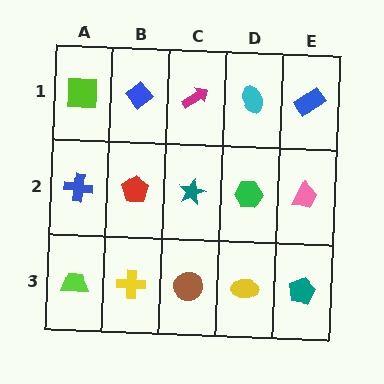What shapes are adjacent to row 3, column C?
A teal star (row 2, column C), a yellow cross (row 3, column B), a yellow ellipse (row 3, column D).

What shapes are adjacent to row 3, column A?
A blue cross (row 2, column A), a yellow cross (row 3, column B).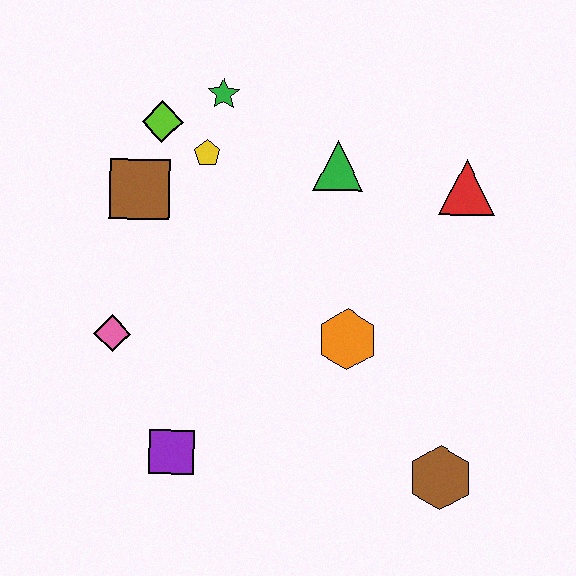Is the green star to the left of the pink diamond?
No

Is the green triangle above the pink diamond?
Yes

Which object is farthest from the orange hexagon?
The lime diamond is farthest from the orange hexagon.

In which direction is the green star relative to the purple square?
The green star is above the purple square.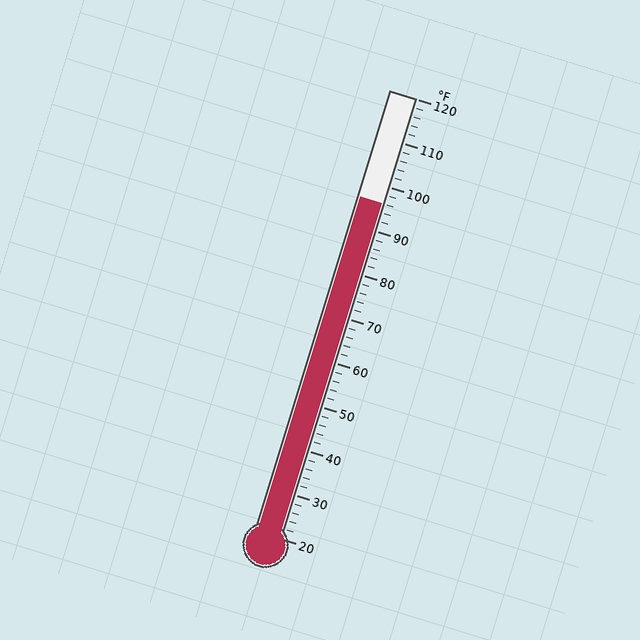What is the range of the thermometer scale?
The thermometer scale ranges from 20°F to 120°F.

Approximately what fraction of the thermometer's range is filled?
The thermometer is filled to approximately 75% of its range.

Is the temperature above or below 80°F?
The temperature is above 80°F.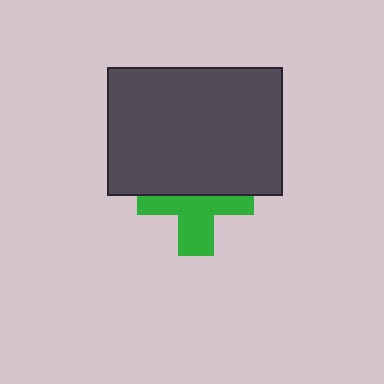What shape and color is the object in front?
The object in front is a dark gray rectangle.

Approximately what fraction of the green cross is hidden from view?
Roughly 47% of the green cross is hidden behind the dark gray rectangle.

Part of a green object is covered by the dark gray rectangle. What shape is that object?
It is a cross.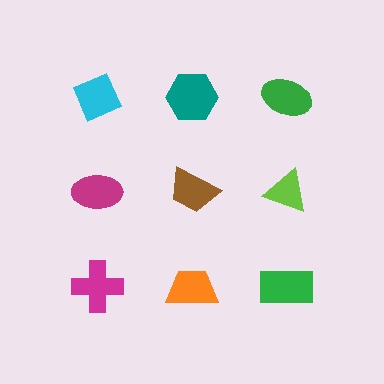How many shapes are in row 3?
3 shapes.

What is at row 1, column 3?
A green ellipse.